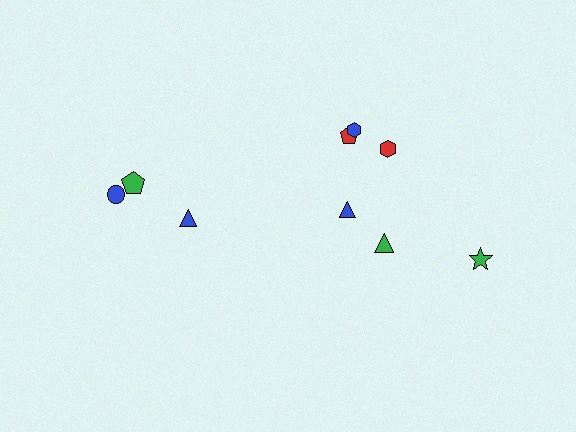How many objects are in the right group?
There are 6 objects.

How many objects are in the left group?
There are 3 objects.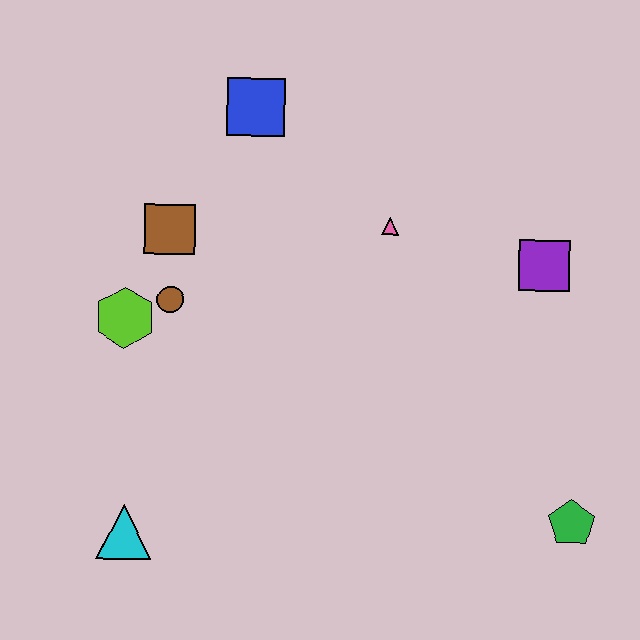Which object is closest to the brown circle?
The lime hexagon is closest to the brown circle.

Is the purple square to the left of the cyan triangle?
No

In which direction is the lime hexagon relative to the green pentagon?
The lime hexagon is to the left of the green pentagon.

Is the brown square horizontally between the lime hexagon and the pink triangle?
Yes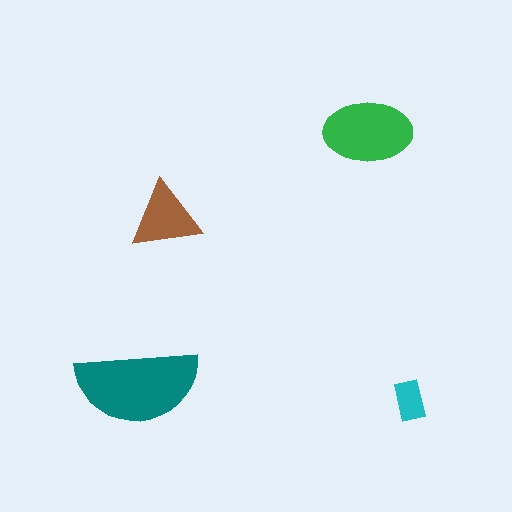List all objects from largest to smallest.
The teal semicircle, the green ellipse, the brown triangle, the cyan rectangle.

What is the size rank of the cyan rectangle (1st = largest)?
4th.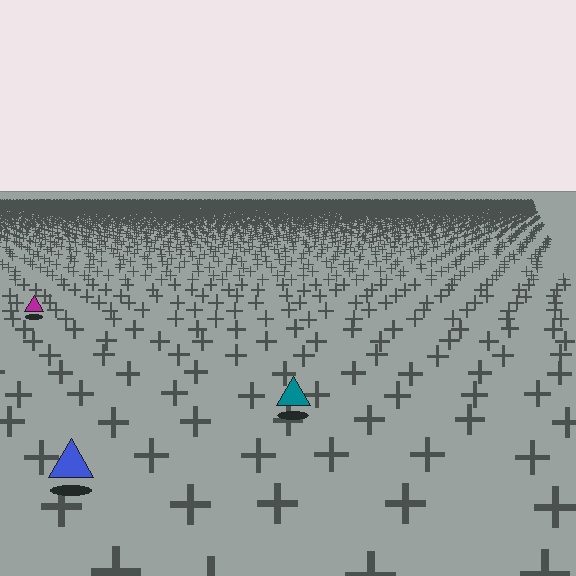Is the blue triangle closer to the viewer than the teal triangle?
Yes. The blue triangle is closer — you can tell from the texture gradient: the ground texture is coarser near it.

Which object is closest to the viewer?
The blue triangle is closest. The texture marks near it are larger and more spread out.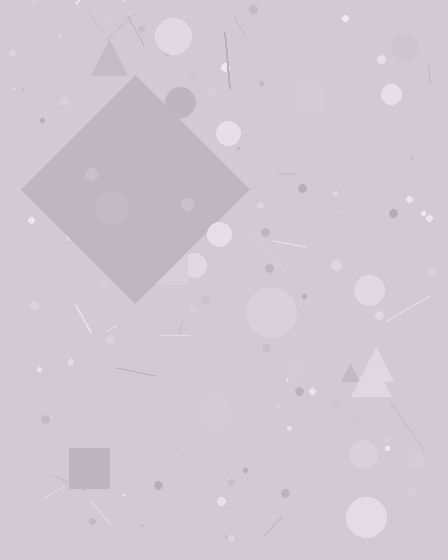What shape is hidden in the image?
A diamond is hidden in the image.